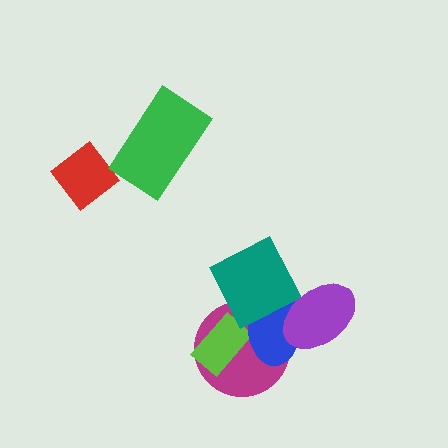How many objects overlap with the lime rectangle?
2 objects overlap with the lime rectangle.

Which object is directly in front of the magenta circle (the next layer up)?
The lime rectangle is directly in front of the magenta circle.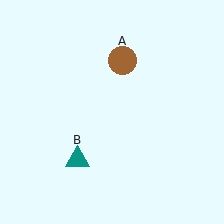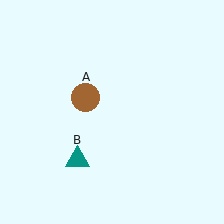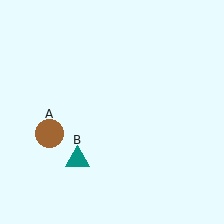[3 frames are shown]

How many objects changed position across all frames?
1 object changed position: brown circle (object A).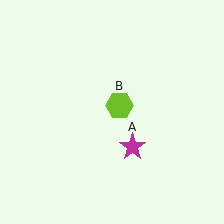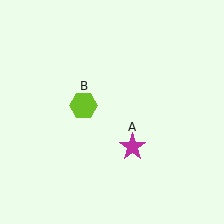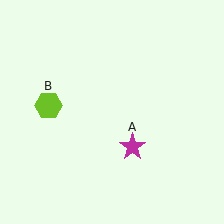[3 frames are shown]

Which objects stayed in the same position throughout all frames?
Magenta star (object A) remained stationary.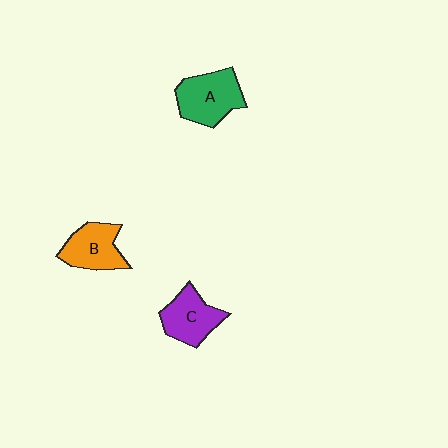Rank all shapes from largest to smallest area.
From largest to smallest: A (green), C (purple), B (orange).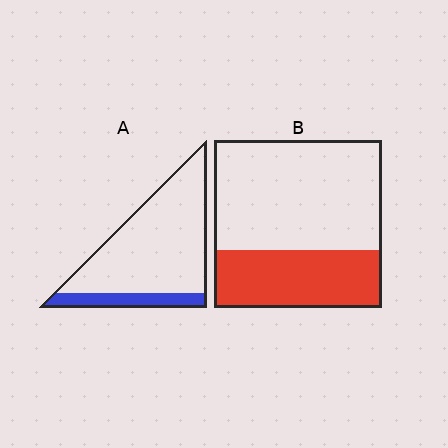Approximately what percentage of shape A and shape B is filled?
A is approximately 15% and B is approximately 35%.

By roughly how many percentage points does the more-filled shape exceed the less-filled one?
By roughly 20 percentage points (B over A).